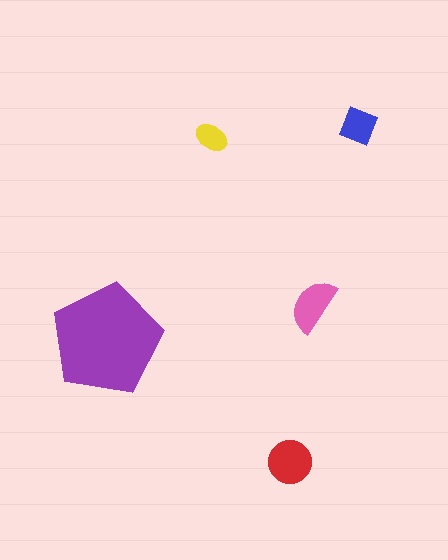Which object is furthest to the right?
The blue diamond is rightmost.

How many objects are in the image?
There are 5 objects in the image.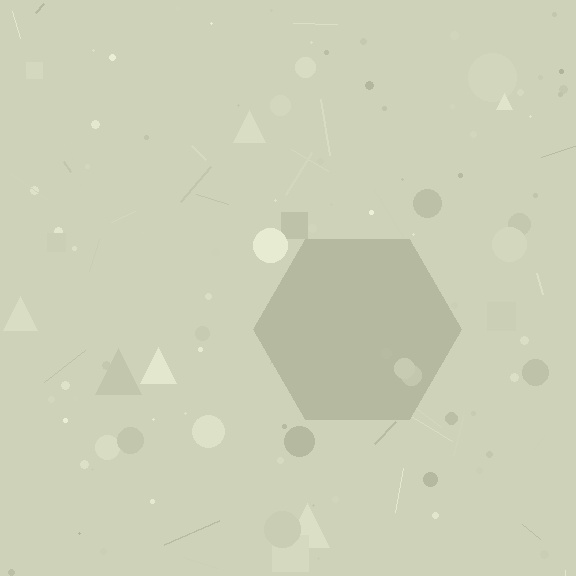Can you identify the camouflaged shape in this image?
The camouflaged shape is a hexagon.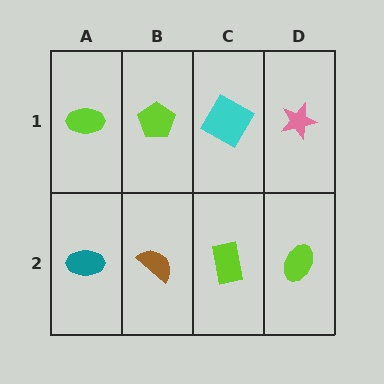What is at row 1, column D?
A pink star.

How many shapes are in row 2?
4 shapes.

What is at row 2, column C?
A lime rectangle.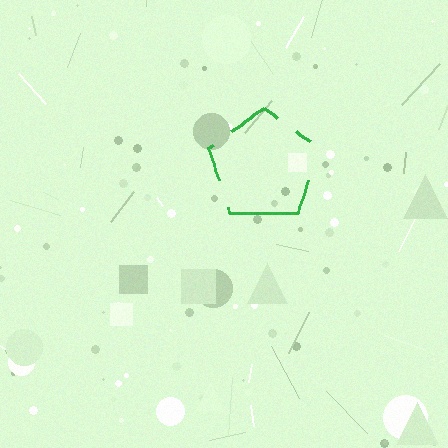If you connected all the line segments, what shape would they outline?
They would outline a pentagon.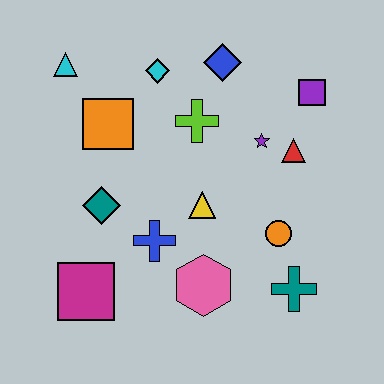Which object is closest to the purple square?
The red triangle is closest to the purple square.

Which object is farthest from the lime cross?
The magenta square is farthest from the lime cross.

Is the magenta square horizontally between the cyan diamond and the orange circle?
No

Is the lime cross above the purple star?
Yes